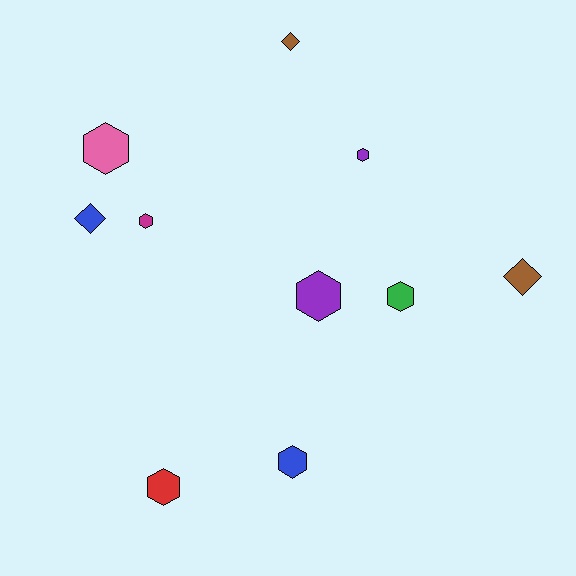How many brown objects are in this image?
There are 2 brown objects.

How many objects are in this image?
There are 10 objects.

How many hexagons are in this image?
There are 7 hexagons.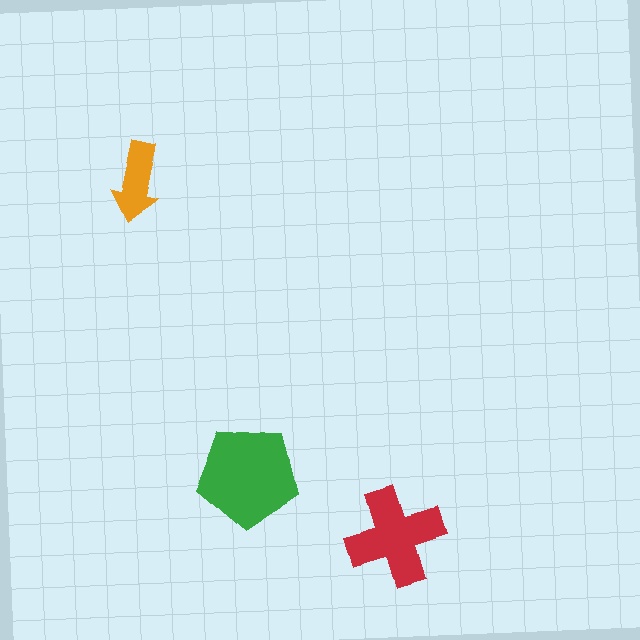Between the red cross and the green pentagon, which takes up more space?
The green pentagon.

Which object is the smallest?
The orange arrow.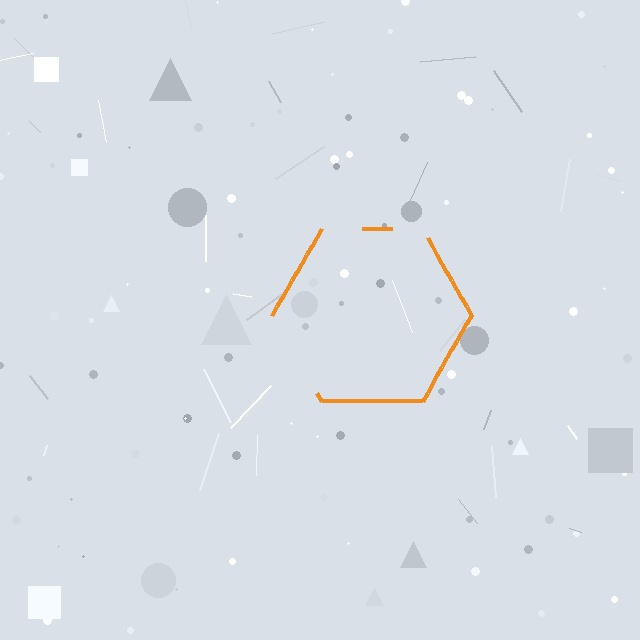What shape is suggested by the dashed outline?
The dashed outline suggests a hexagon.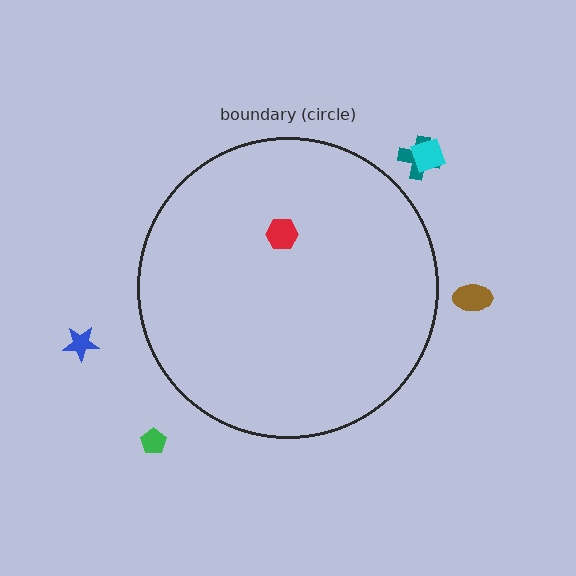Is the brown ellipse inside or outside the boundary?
Outside.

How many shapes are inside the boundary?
1 inside, 5 outside.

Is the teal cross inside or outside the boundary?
Outside.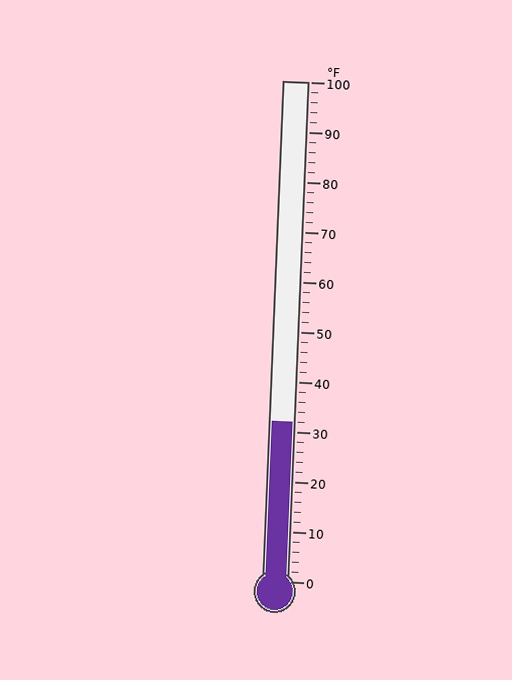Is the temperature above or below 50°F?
The temperature is below 50°F.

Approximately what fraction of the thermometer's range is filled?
The thermometer is filled to approximately 30% of its range.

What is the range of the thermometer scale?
The thermometer scale ranges from 0°F to 100°F.